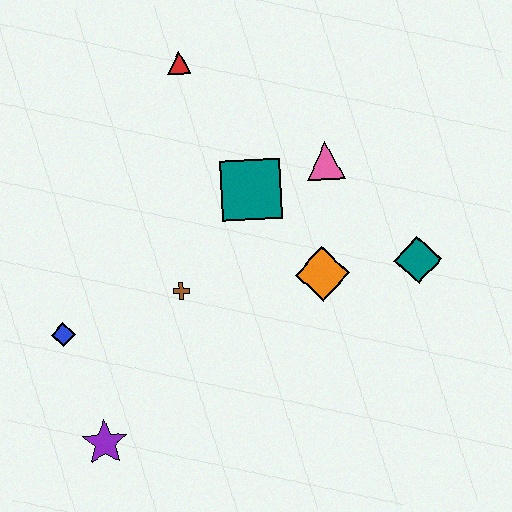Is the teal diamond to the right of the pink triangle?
Yes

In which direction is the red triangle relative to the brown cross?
The red triangle is above the brown cross.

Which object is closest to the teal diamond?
The orange diamond is closest to the teal diamond.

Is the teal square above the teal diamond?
Yes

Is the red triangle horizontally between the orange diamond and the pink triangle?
No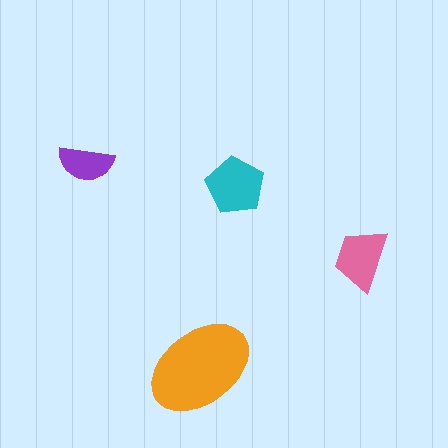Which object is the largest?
The orange ellipse.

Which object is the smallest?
The purple semicircle.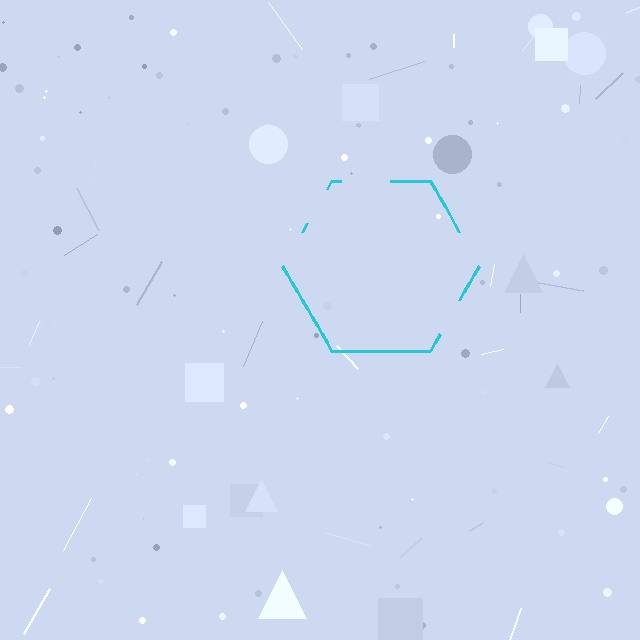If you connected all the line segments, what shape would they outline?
They would outline a hexagon.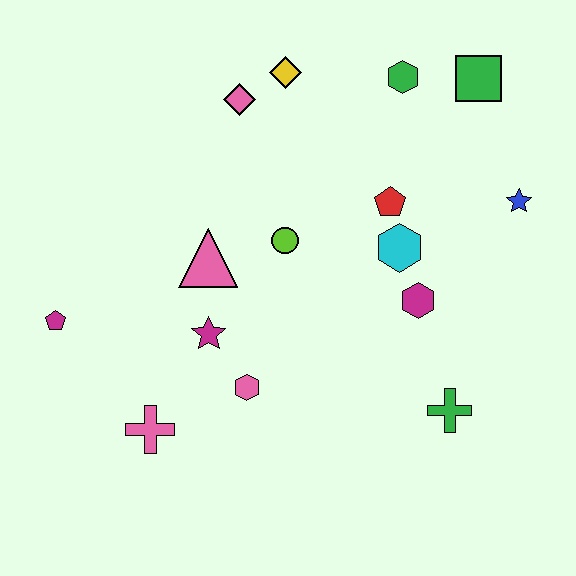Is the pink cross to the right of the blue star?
No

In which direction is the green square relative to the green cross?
The green square is above the green cross.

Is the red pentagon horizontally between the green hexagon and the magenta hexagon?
No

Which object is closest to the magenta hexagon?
The cyan hexagon is closest to the magenta hexagon.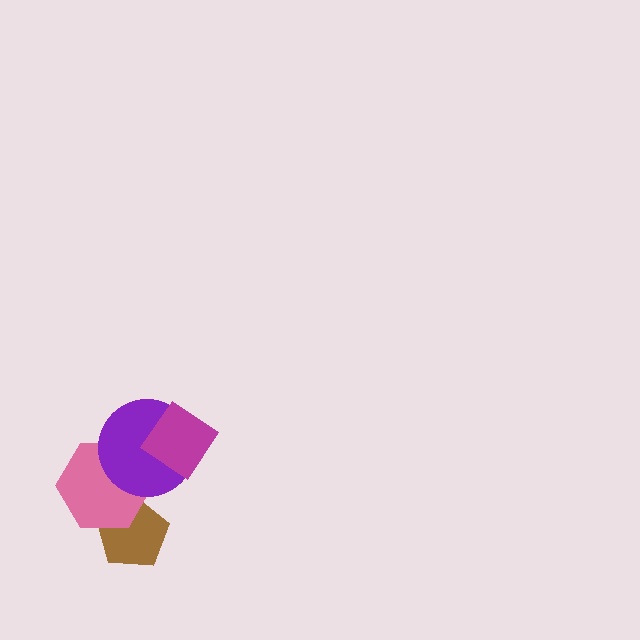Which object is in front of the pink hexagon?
The purple circle is in front of the pink hexagon.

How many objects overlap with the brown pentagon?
1 object overlaps with the brown pentagon.